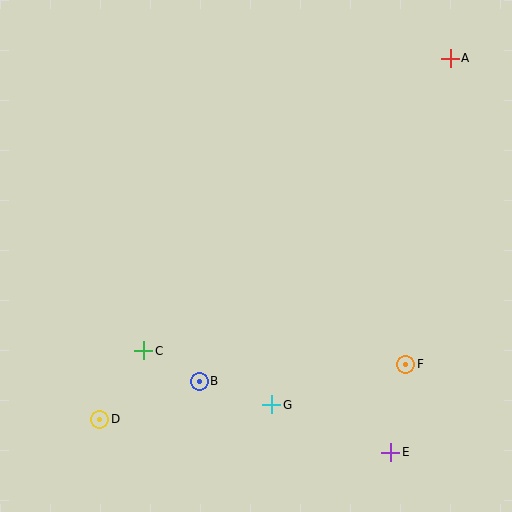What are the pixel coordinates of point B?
Point B is at (199, 381).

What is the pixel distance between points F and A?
The distance between F and A is 309 pixels.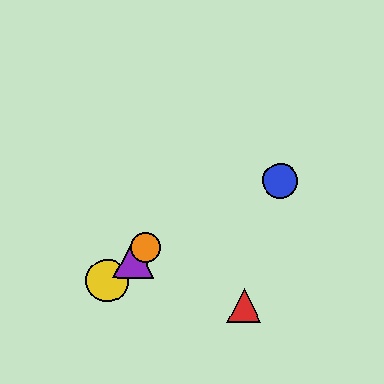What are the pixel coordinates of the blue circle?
The blue circle is at (280, 181).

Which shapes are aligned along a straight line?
The green triangle, the yellow circle, the purple triangle, the orange circle are aligned along a straight line.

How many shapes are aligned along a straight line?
4 shapes (the green triangle, the yellow circle, the purple triangle, the orange circle) are aligned along a straight line.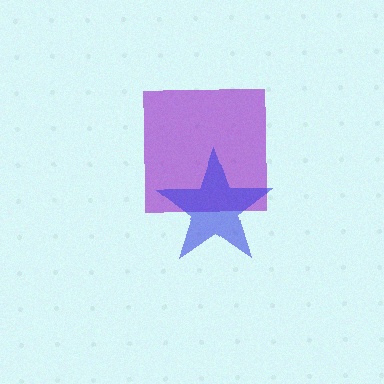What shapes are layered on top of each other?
The layered shapes are: a purple square, a blue star.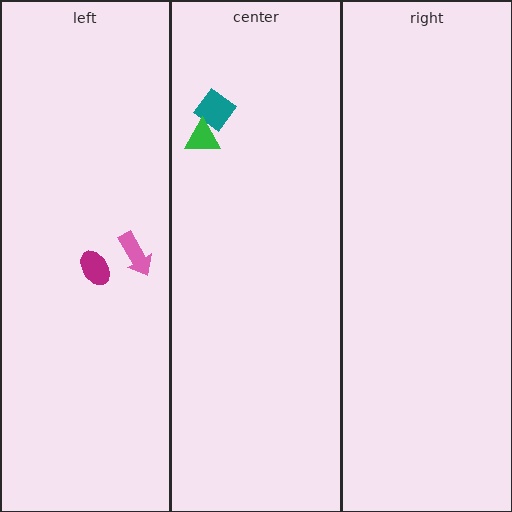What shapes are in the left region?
The pink arrow, the magenta ellipse.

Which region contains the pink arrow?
The left region.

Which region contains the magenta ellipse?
The left region.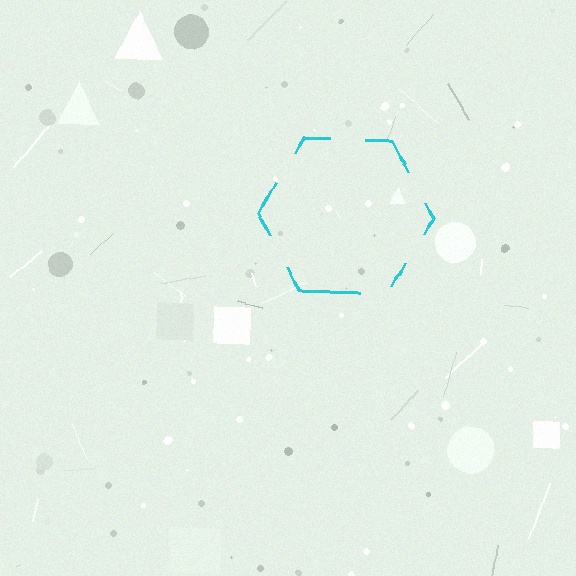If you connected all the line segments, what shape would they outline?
They would outline a hexagon.